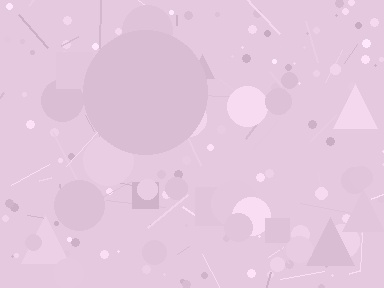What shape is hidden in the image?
A circle is hidden in the image.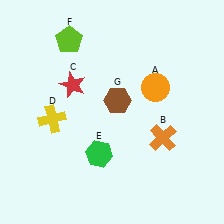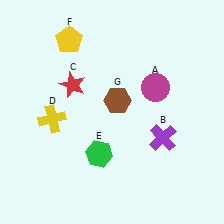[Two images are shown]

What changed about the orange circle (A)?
In Image 1, A is orange. In Image 2, it changed to magenta.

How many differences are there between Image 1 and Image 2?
There are 3 differences between the two images.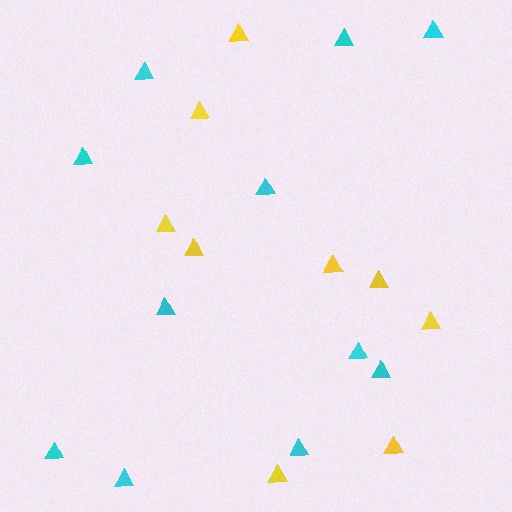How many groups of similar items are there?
There are 2 groups: one group of cyan triangles (11) and one group of yellow triangles (9).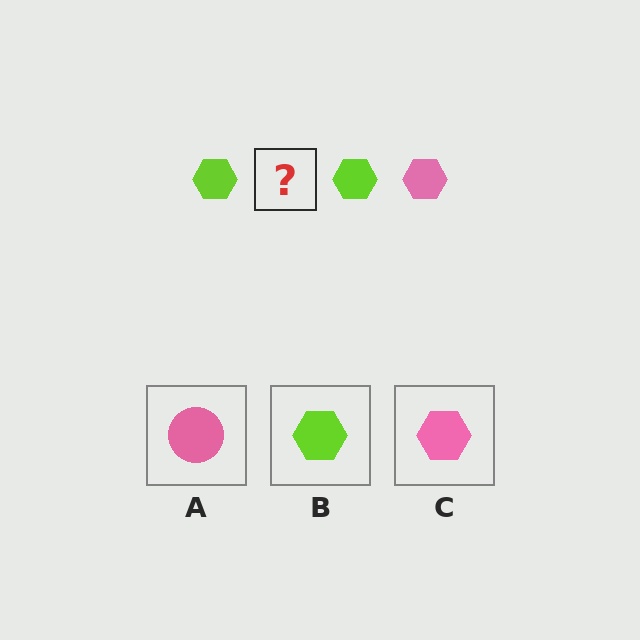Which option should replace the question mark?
Option C.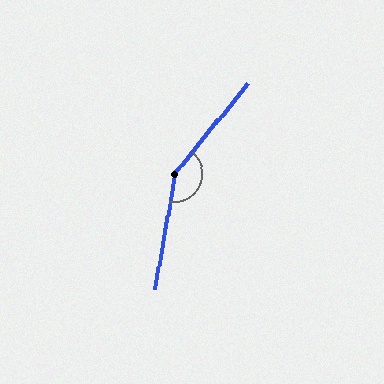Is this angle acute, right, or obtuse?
It is obtuse.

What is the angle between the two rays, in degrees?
Approximately 151 degrees.